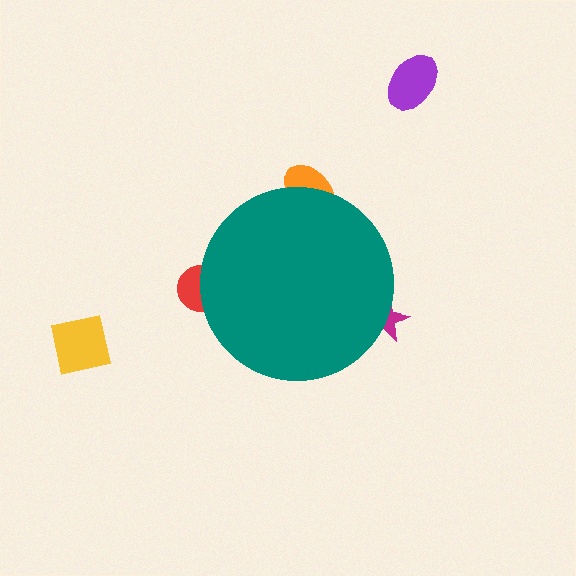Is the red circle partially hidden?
Yes, the red circle is partially hidden behind the teal circle.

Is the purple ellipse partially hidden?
No, the purple ellipse is fully visible.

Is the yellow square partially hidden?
No, the yellow square is fully visible.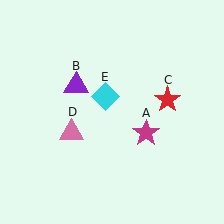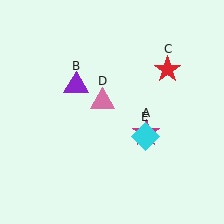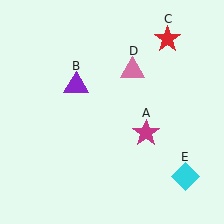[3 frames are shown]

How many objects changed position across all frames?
3 objects changed position: red star (object C), pink triangle (object D), cyan diamond (object E).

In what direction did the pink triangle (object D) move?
The pink triangle (object D) moved up and to the right.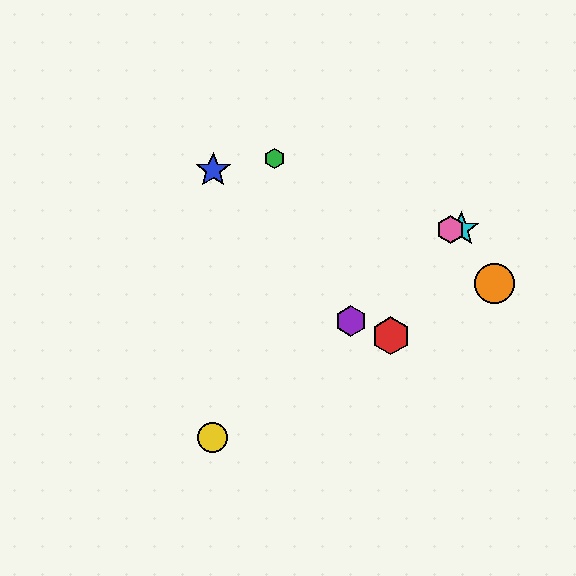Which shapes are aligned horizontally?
The cyan star, the pink hexagon are aligned horizontally.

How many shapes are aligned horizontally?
2 shapes (the cyan star, the pink hexagon) are aligned horizontally.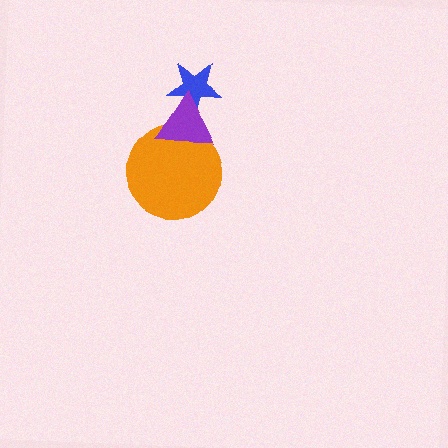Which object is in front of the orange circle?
The purple triangle is in front of the orange circle.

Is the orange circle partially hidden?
Yes, it is partially covered by another shape.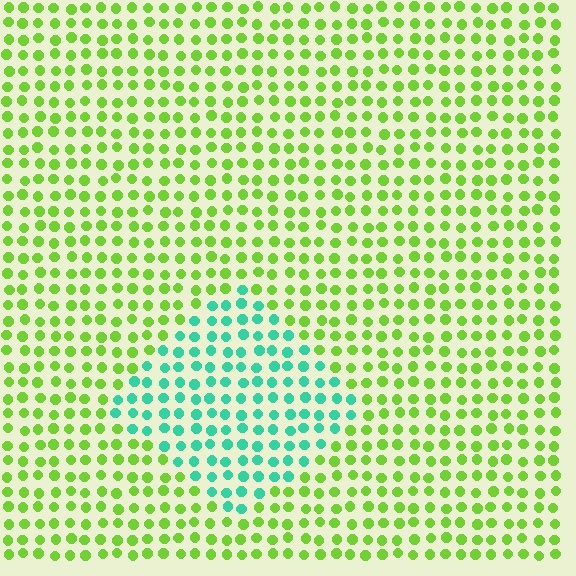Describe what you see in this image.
The image is filled with small lime elements in a uniform arrangement. A diamond-shaped region is visible where the elements are tinted to a slightly different hue, forming a subtle color boundary.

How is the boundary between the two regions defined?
The boundary is defined purely by a slight shift in hue (about 65 degrees). Spacing, size, and orientation are identical on both sides.